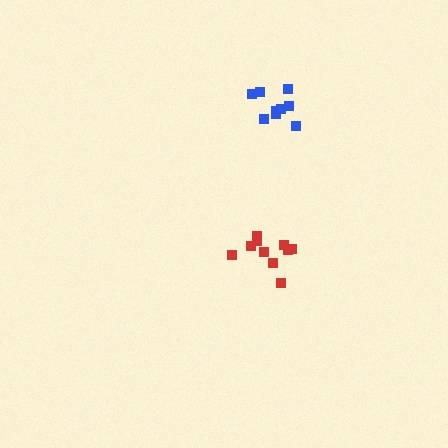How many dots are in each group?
Group 1: 10 dots, Group 2: 9 dots (19 total).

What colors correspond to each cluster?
The clusters are colored: red, blue.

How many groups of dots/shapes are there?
There are 2 groups.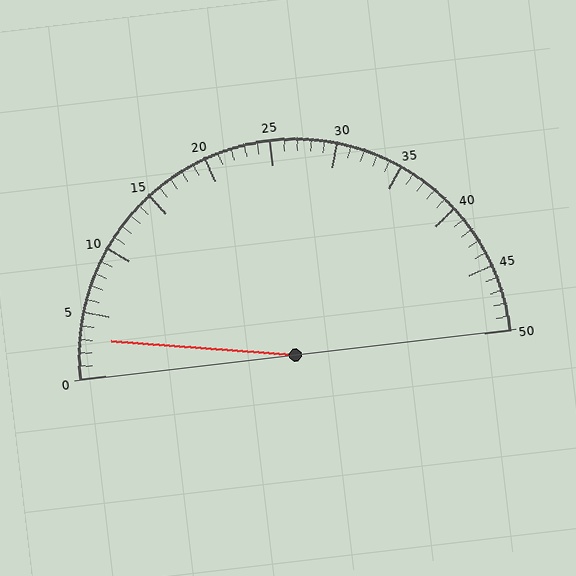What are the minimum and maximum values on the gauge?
The gauge ranges from 0 to 50.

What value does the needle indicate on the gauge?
The needle indicates approximately 3.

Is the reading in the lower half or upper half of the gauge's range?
The reading is in the lower half of the range (0 to 50).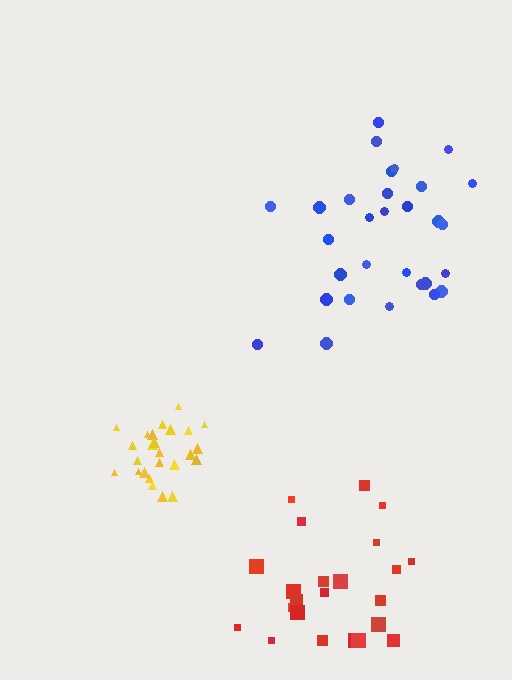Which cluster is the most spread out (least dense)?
Red.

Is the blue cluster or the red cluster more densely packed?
Blue.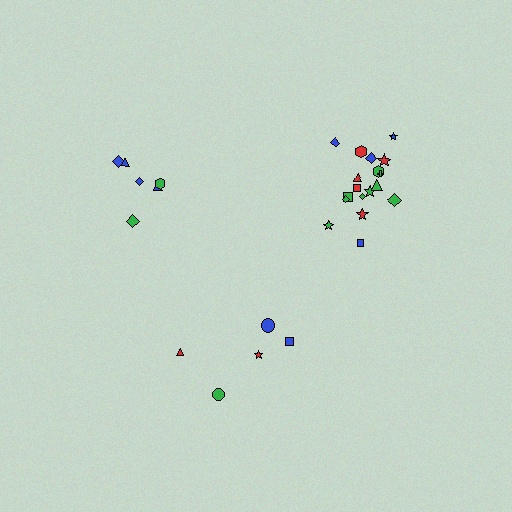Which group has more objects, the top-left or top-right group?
The top-right group.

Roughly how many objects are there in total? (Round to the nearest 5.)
Roughly 30 objects in total.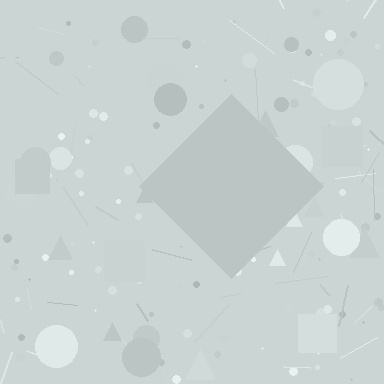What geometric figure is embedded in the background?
A diamond is embedded in the background.